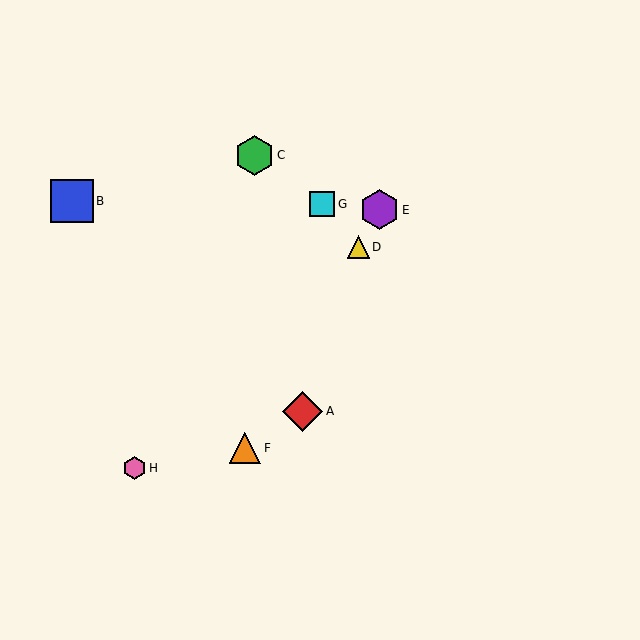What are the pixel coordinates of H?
Object H is at (134, 468).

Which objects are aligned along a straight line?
Objects D, E, F are aligned along a straight line.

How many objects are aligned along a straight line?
3 objects (D, E, F) are aligned along a straight line.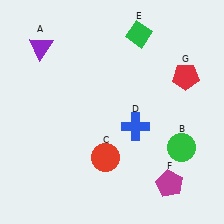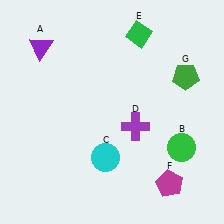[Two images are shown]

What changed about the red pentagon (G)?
In Image 1, G is red. In Image 2, it changed to green.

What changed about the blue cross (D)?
In Image 1, D is blue. In Image 2, it changed to purple.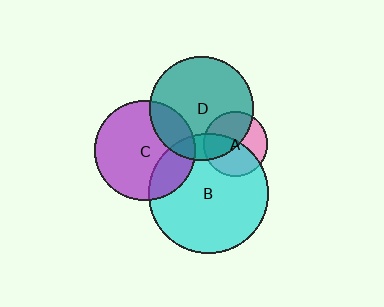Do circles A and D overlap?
Yes.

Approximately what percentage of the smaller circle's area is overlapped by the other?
Approximately 50%.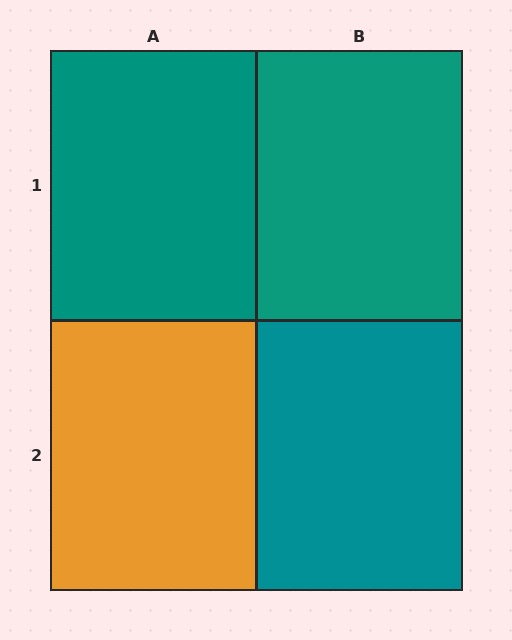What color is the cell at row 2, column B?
Teal.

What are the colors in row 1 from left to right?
Teal, teal.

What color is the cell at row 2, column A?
Orange.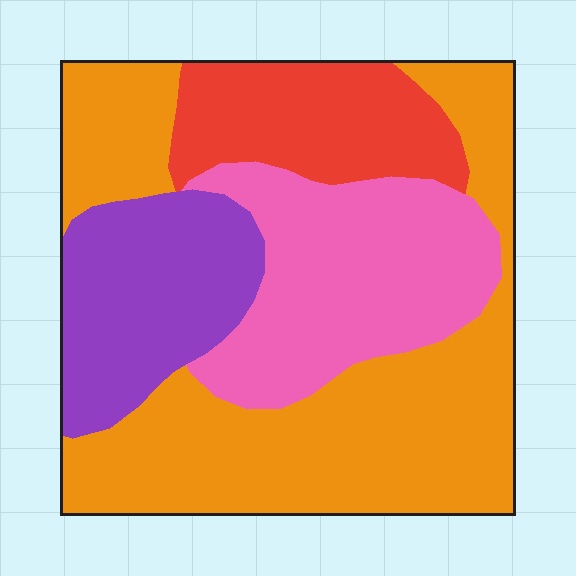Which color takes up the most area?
Orange, at roughly 45%.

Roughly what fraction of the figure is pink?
Pink takes up about one quarter (1/4) of the figure.